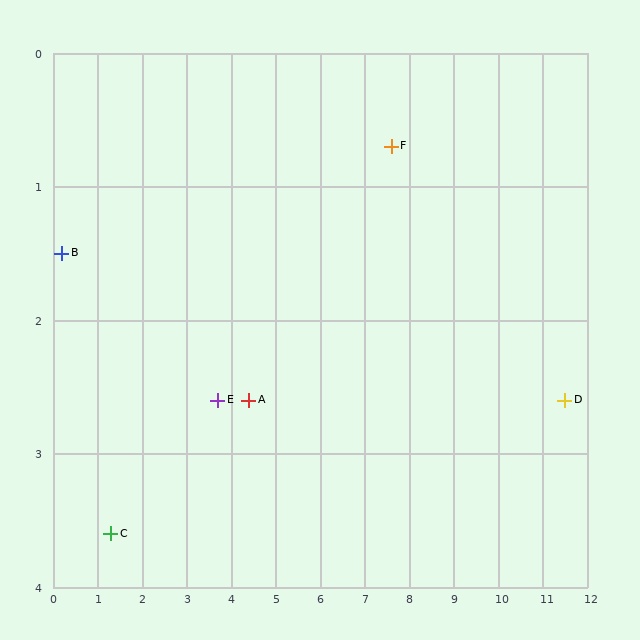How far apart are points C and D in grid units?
Points C and D are about 10.2 grid units apart.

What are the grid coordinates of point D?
Point D is at approximately (11.5, 2.6).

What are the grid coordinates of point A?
Point A is at approximately (4.4, 2.6).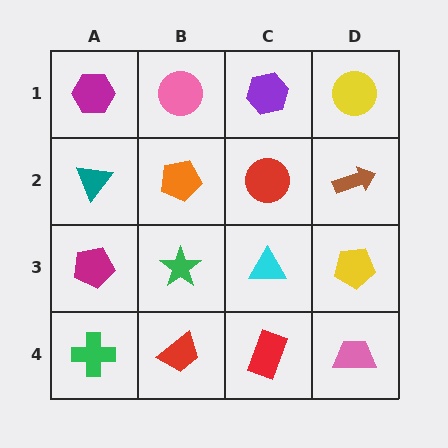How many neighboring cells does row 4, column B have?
3.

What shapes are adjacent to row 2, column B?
A pink circle (row 1, column B), a green star (row 3, column B), a teal triangle (row 2, column A), a red circle (row 2, column C).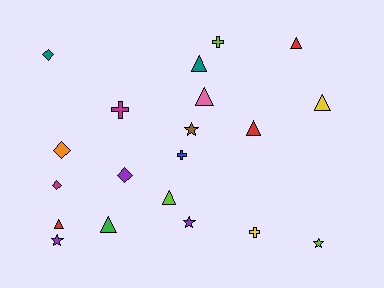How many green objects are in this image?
There is 1 green object.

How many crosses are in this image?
There are 4 crosses.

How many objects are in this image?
There are 20 objects.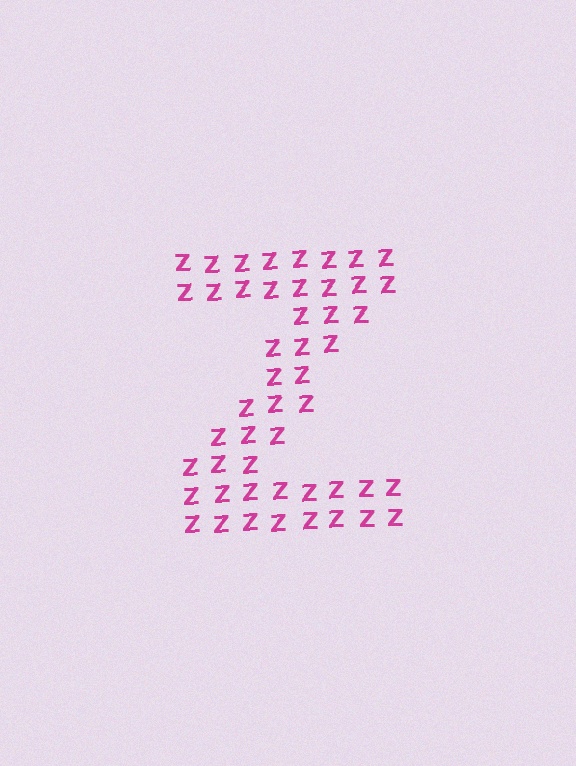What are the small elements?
The small elements are letter Z's.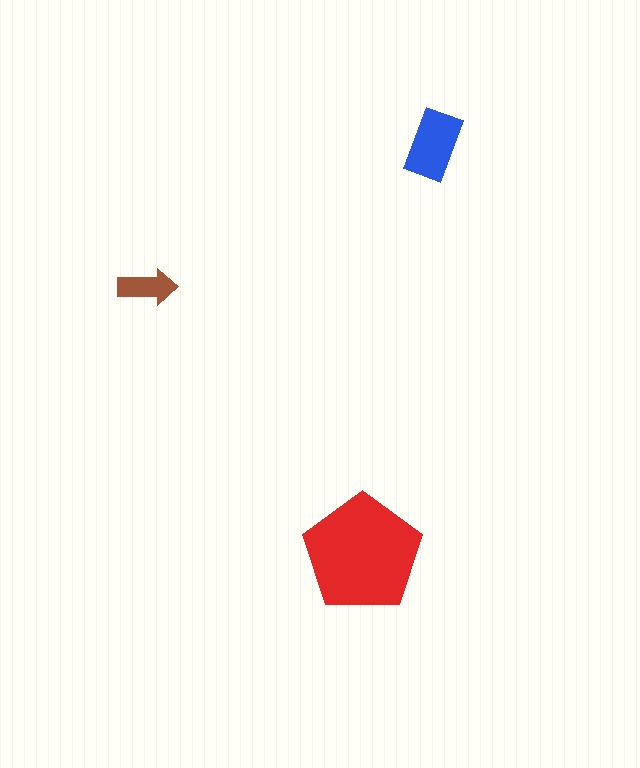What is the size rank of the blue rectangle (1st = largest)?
2nd.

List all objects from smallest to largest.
The brown arrow, the blue rectangle, the red pentagon.